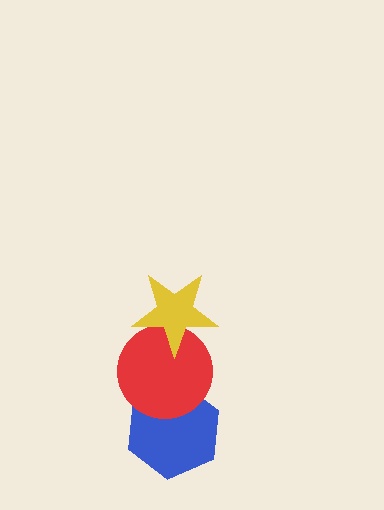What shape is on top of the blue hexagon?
The red circle is on top of the blue hexagon.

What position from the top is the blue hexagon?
The blue hexagon is 3rd from the top.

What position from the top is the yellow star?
The yellow star is 1st from the top.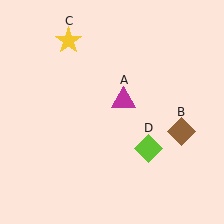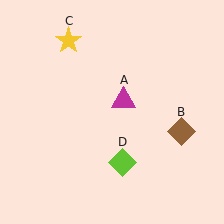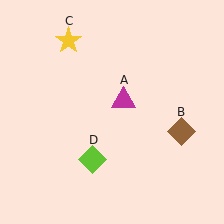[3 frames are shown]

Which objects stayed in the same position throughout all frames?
Magenta triangle (object A) and brown diamond (object B) and yellow star (object C) remained stationary.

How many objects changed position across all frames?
1 object changed position: lime diamond (object D).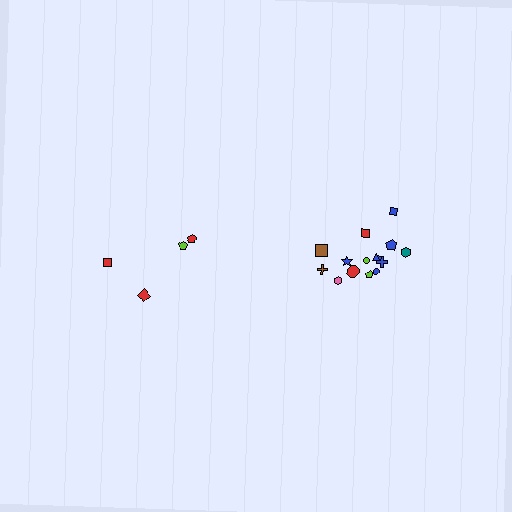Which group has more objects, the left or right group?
The right group.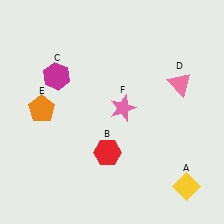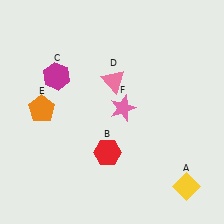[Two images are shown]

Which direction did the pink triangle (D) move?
The pink triangle (D) moved left.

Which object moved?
The pink triangle (D) moved left.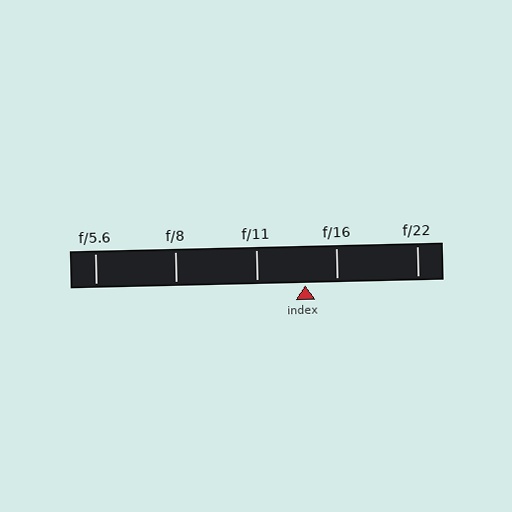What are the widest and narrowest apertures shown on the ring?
The widest aperture shown is f/5.6 and the narrowest is f/22.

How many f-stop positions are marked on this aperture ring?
There are 5 f-stop positions marked.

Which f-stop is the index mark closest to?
The index mark is closest to f/16.